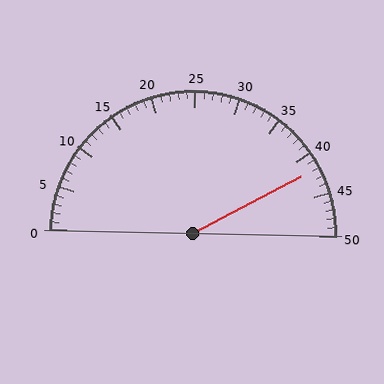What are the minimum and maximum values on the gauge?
The gauge ranges from 0 to 50.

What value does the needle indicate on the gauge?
The needle indicates approximately 42.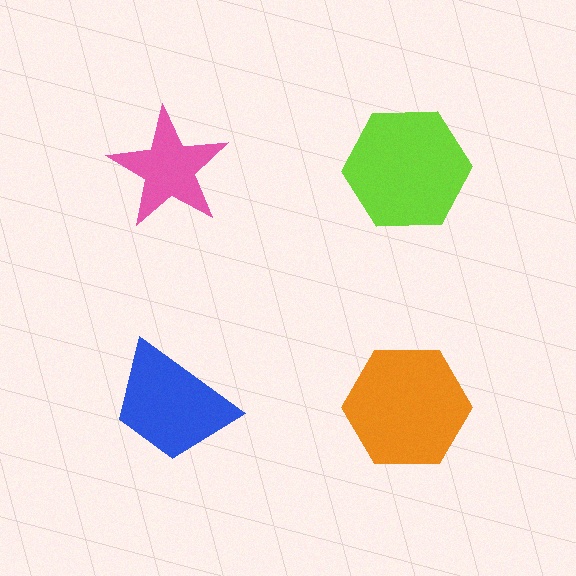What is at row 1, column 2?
A lime hexagon.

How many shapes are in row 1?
2 shapes.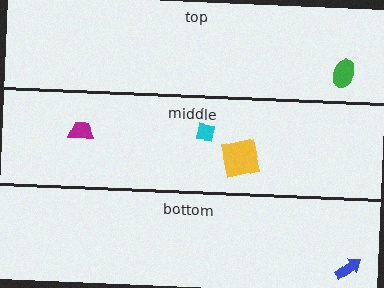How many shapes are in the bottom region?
1.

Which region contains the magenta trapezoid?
The middle region.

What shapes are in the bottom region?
The blue arrow.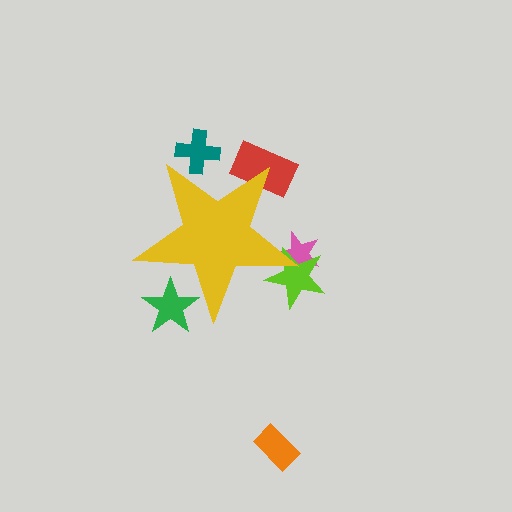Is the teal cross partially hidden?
Yes, the teal cross is partially hidden behind the yellow star.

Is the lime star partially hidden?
Yes, the lime star is partially hidden behind the yellow star.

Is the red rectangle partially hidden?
Yes, the red rectangle is partially hidden behind the yellow star.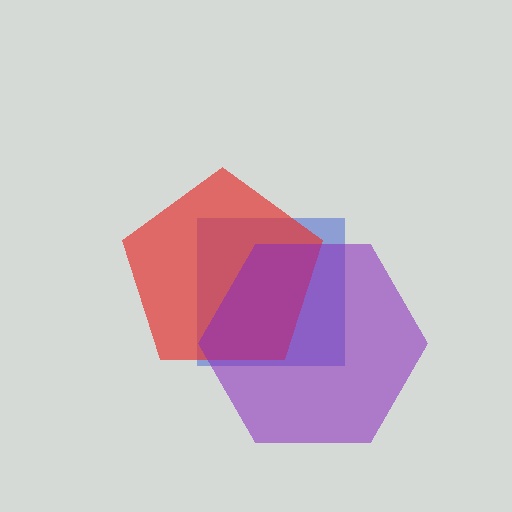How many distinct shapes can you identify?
There are 3 distinct shapes: a blue square, a red pentagon, a purple hexagon.